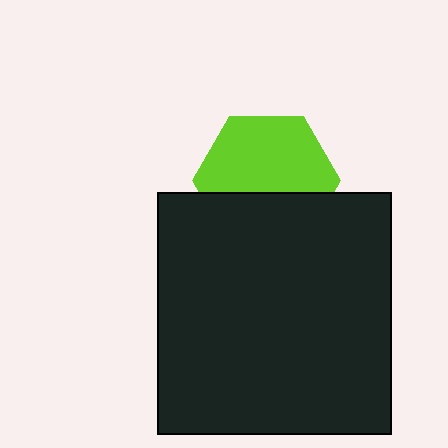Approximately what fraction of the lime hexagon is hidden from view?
Roughly 39% of the lime hexagon is hidden behind the black rectangle.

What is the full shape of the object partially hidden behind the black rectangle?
The partially hidden object is a lime hexagon.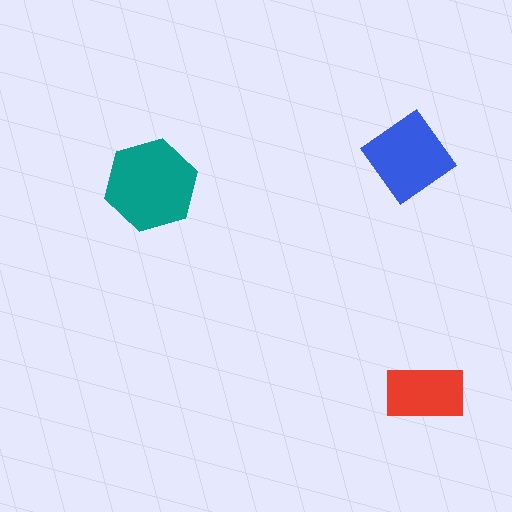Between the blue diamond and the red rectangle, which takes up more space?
The blue diamond.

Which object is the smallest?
The red rectangle.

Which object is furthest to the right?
The red rectangle is rightmost.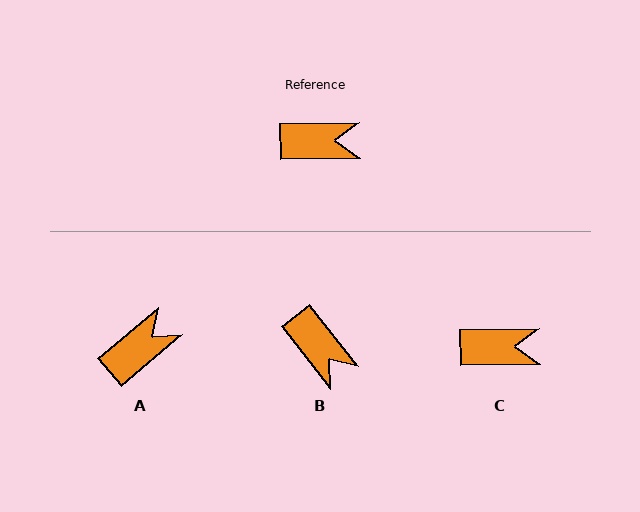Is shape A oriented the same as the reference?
No, it is off by about 40 degrees.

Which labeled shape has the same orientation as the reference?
C.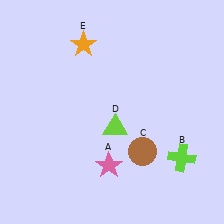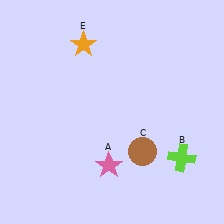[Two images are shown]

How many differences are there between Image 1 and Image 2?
There is 1 difference between the two images.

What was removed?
The lime triangle (D) was removed in Image 2.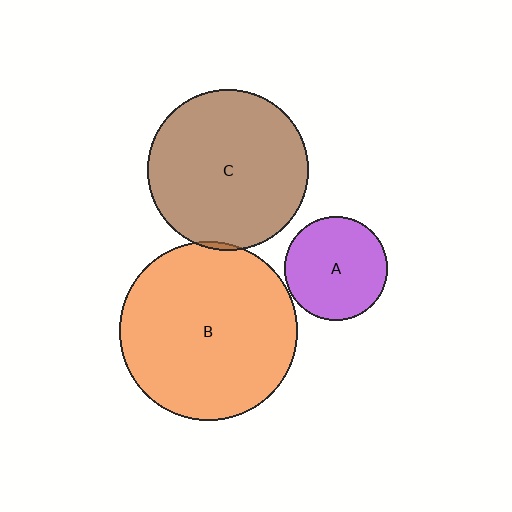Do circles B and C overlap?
Yes.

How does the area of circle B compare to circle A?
Approximately 3.0 times.